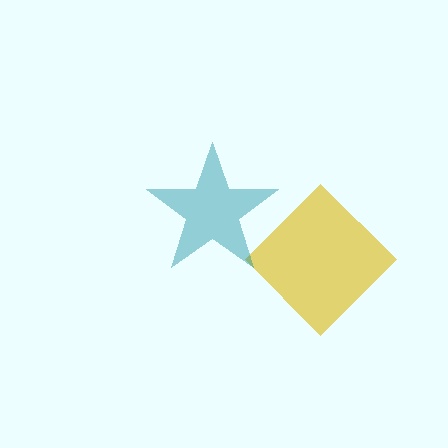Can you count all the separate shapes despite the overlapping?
Yes, there are 2 separate shapes.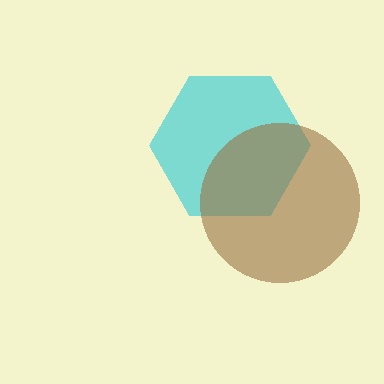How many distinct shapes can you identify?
There are 2 distinct shapes: a cyan hexagon, a brown circle.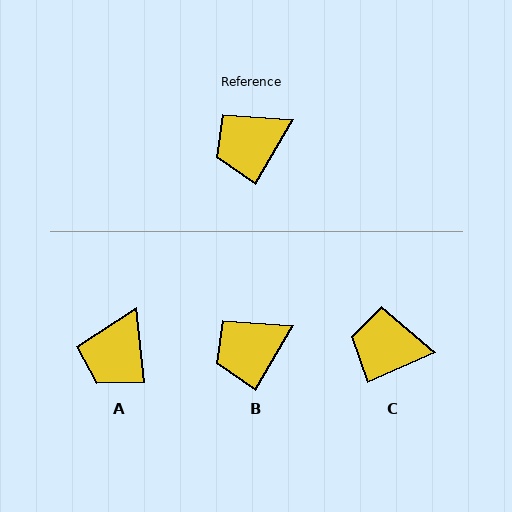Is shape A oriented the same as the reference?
No, it is off by about 37 degrees.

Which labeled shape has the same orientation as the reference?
B.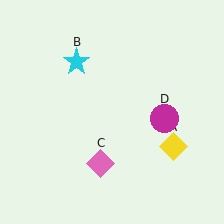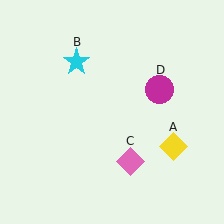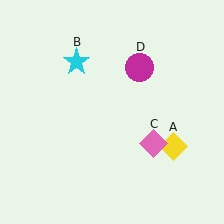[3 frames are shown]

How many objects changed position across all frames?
2 objects changed position: pink diamond (object C), magenta circle (object D).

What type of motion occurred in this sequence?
The pink diamond (object C), magenta circle (object D) rotated counterclockwise around the center of the scene.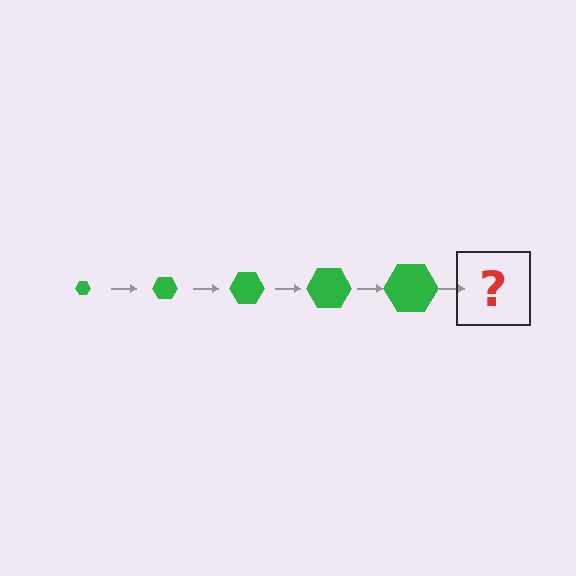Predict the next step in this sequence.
The next step is a green hexagon, larger than the previous one.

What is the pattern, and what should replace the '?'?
The pattern is that the hexagon gets progressively larger each step. The '?' should be a green hexagon, larger than the previous one.